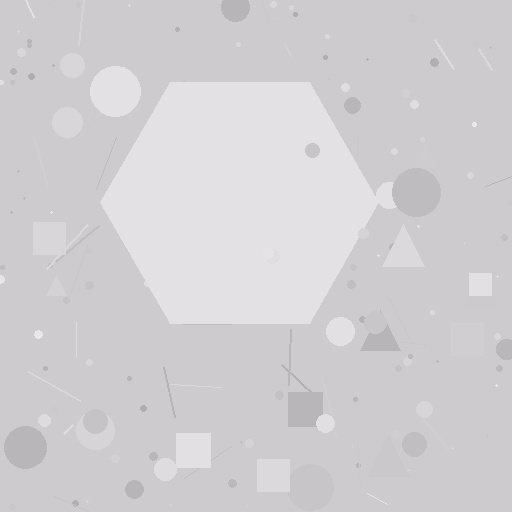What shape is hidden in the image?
A hexagon is hidden in the image.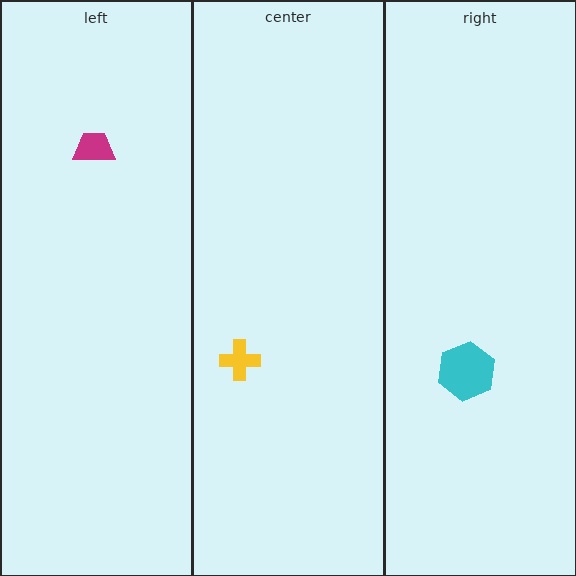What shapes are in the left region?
The magenta trapezoid.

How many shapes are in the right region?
1.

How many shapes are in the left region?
1.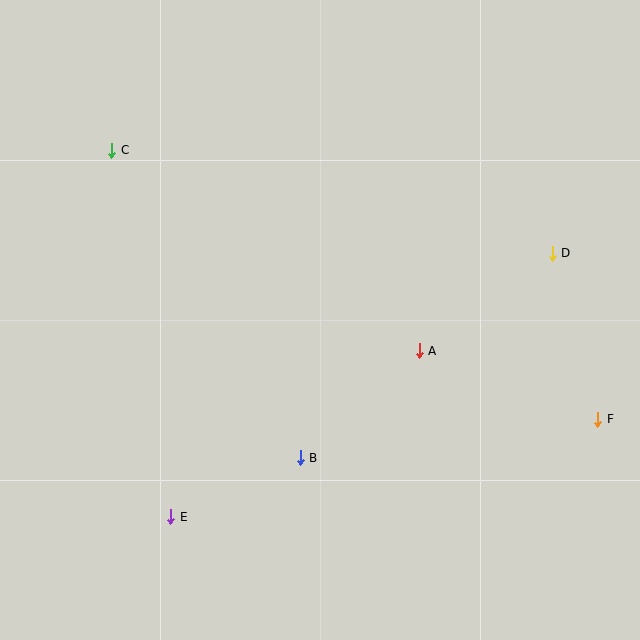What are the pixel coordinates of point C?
Point C is at (112, 150).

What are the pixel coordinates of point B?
Point B is at (300, 458).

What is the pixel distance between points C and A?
The distance between C and A is 367 pixels.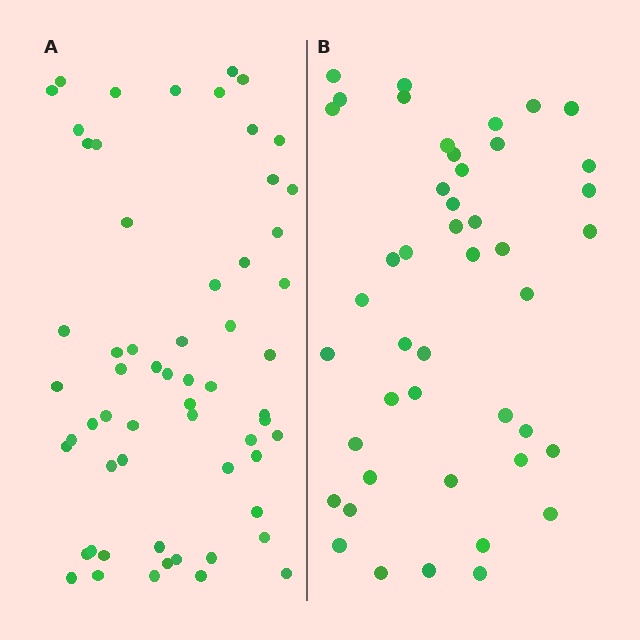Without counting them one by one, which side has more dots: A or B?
Region A (the left region) has more dots.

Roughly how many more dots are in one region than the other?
Region A has approximately 15 more dots than region B.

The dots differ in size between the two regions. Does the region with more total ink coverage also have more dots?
No. Region B has more total ink coverage because its dots are larger, but region A actually contains more individual dots. Total area can be misleading — the number of items is what matters here.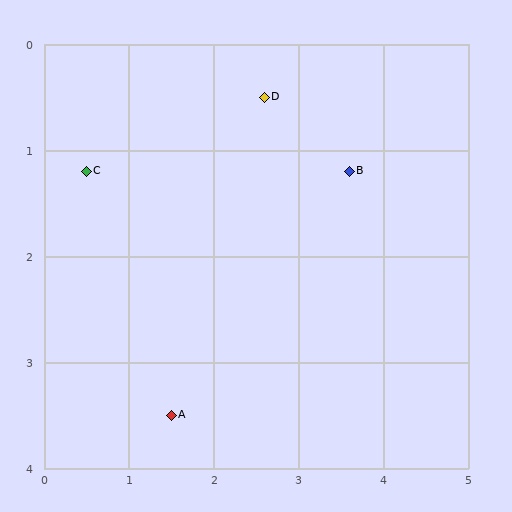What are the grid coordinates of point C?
Point C is at approximately (0.5, 1.2).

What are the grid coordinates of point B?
Point B is at approximately (3.6, 1.2).